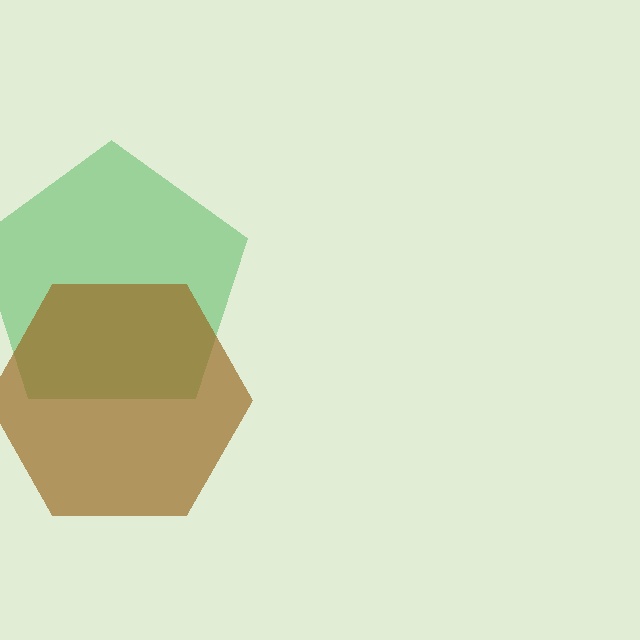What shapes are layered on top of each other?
The layered shapes are: a green pentagon, a brown hexagon.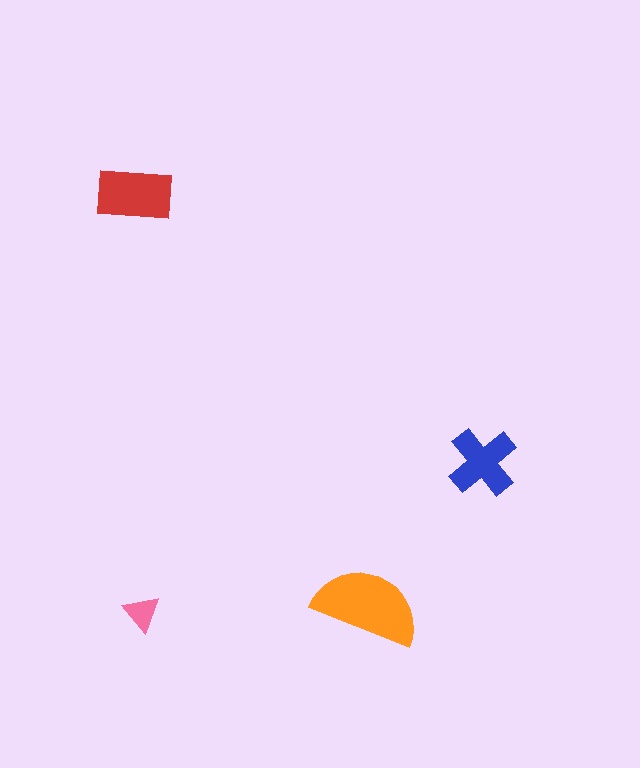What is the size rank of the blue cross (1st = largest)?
3rd.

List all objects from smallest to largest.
The pink triangle, the blue cross, the red rectangle, the orange semicircle.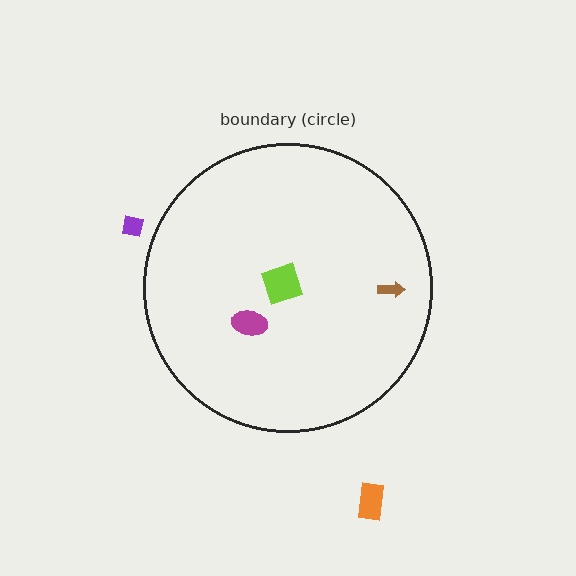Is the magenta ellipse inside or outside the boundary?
Inside.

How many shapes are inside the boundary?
3 inside, 2 outside.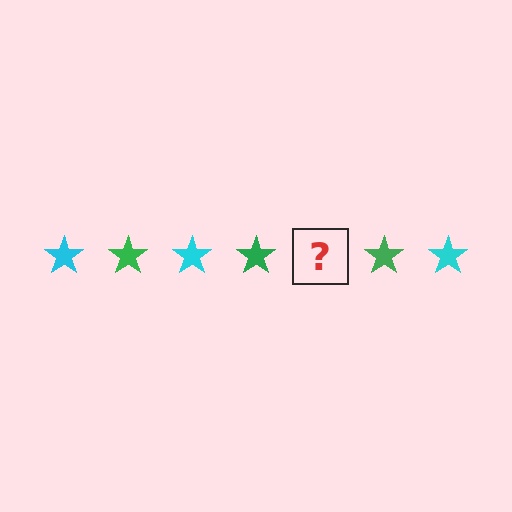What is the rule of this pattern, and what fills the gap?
The rule is that the pattern cycles through cyan, green stars. The gap should be filled with a cyan star.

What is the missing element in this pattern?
The missing element is a cyan star.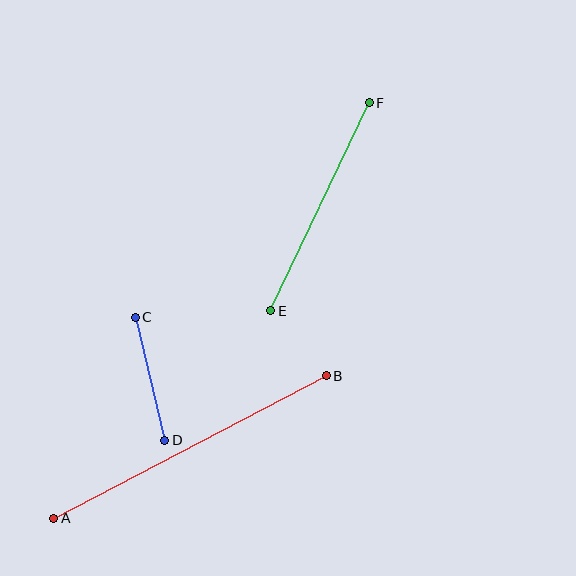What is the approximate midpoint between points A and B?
The midpoint is at approximately (190, 447) pixels.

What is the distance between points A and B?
The distance is approximately 307 pixels.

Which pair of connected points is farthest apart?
Points A and B are farthest apart.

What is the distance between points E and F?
The distance is approximately 230 pixels.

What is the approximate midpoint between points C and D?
The midpoint is at approximately (150, 379) pixels.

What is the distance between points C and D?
The distance is approximately 127 pixels.